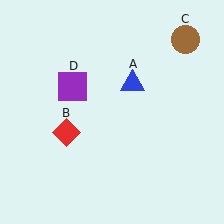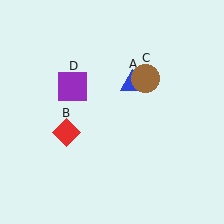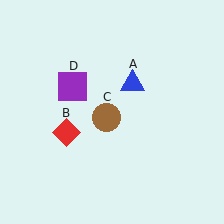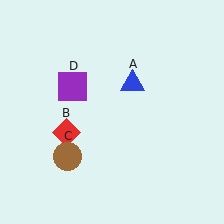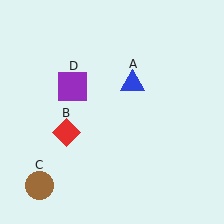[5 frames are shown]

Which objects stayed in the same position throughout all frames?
Blue triangle (object A) and red diamond (object B) and purple square (object D) remained stationary.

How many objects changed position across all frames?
1 object changed position: brown circle (object C).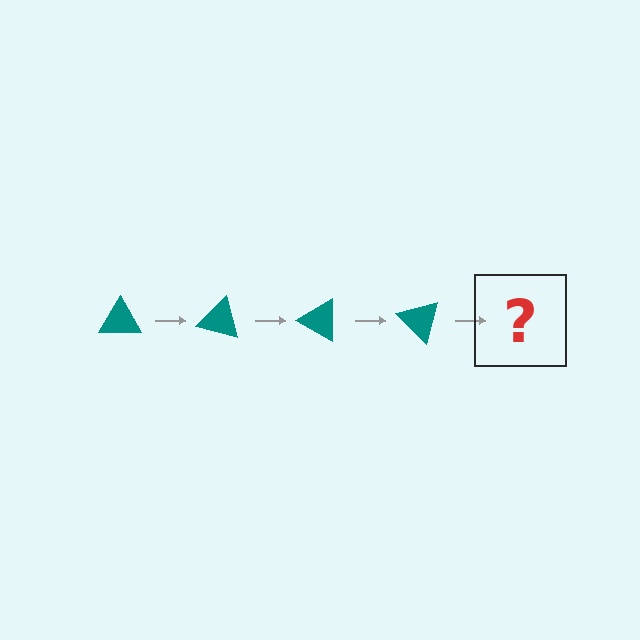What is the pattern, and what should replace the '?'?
The pattern is that the triangle rotates 15 degrees each step. The '?' should be a teal triangle rotated 60 degrees.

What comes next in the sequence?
The next element should be a teal triangle rotated 60 degrees.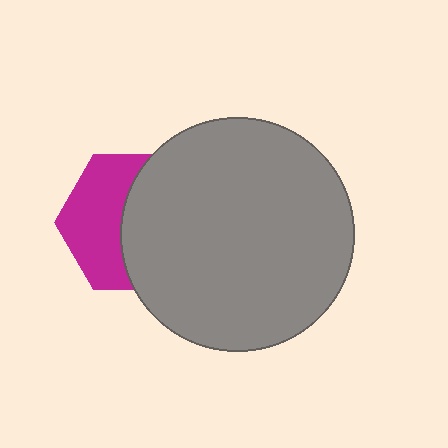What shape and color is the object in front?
The object in front is a gray circle.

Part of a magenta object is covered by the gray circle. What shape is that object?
It is a hexagon.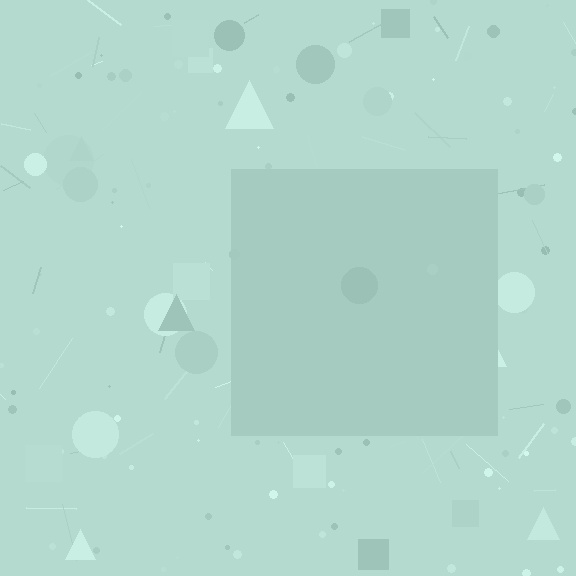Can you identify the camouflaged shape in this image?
The camouflaged shape is a square.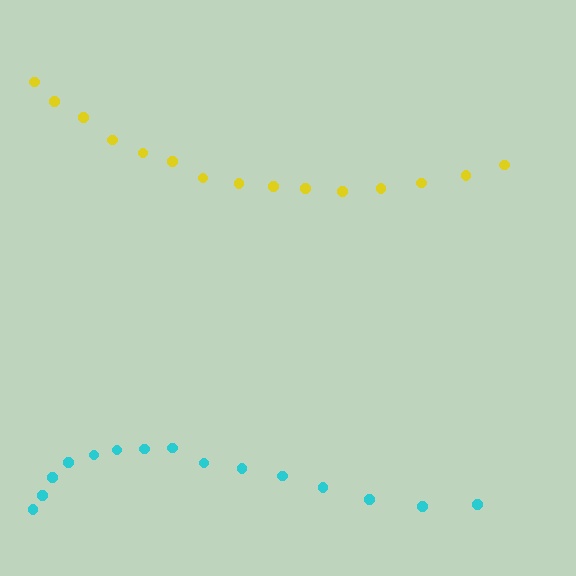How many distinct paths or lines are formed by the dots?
There are 2 distinct paths.